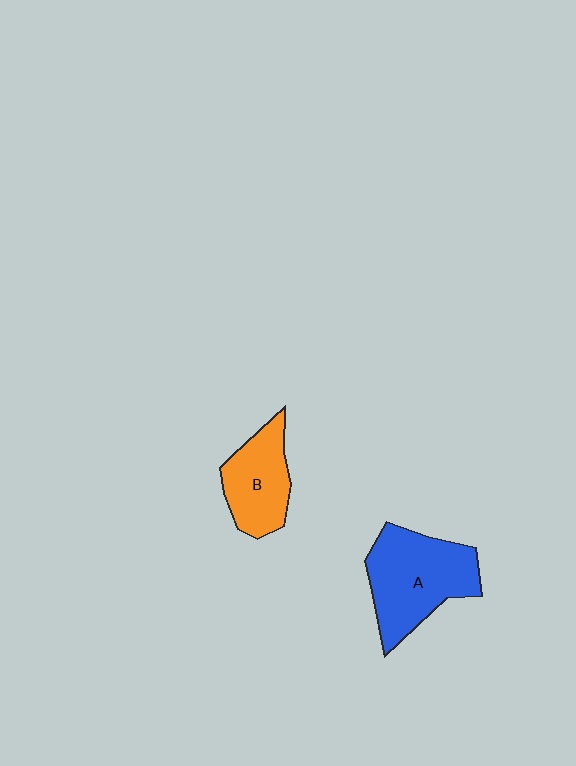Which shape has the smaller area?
Shape B (orange).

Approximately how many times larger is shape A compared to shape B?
Approximately 1.5 times.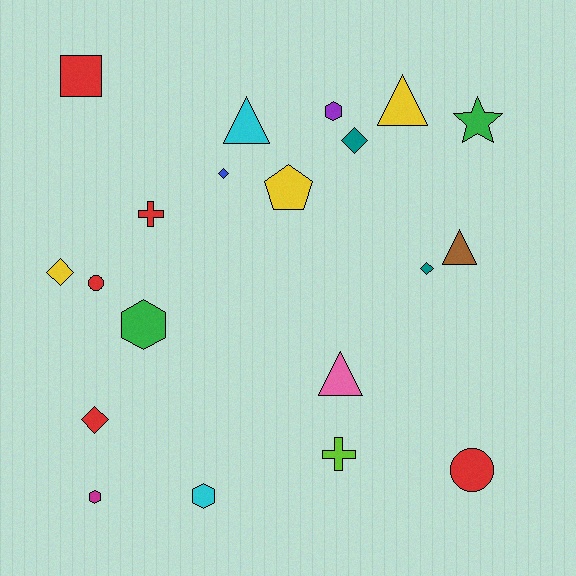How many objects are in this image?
There are 20 objects.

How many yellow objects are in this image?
There are 3 yellow objects.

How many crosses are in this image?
There are 2 crosses.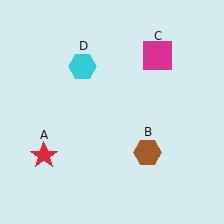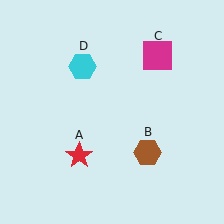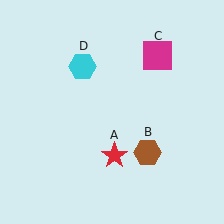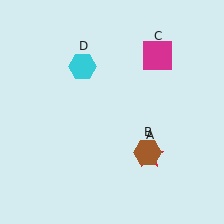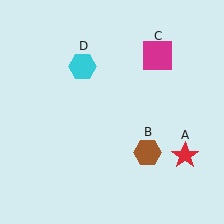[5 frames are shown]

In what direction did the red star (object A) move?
The red star (object A) moved right.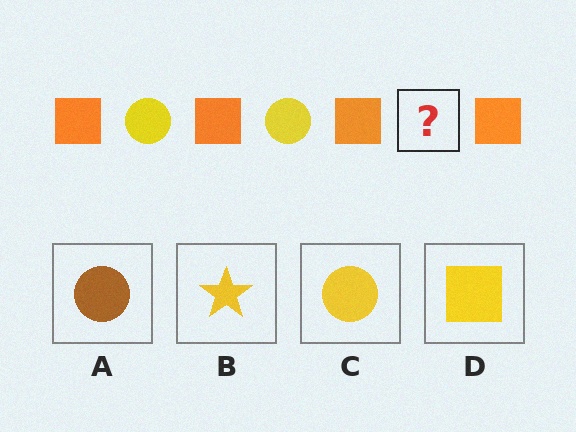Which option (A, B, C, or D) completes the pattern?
C.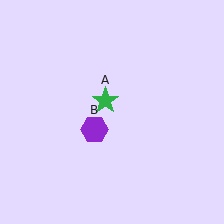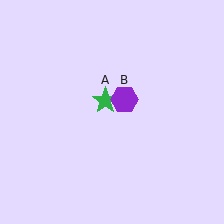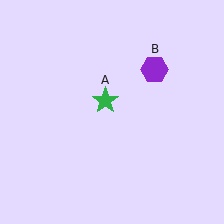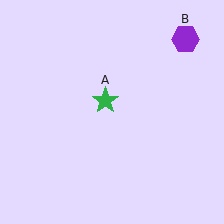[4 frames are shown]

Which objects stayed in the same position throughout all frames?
Green star (object A) remained stationary.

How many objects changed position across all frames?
1 object changed position: purple hexagon (object B).